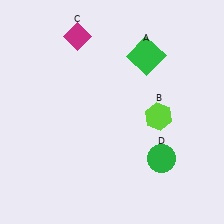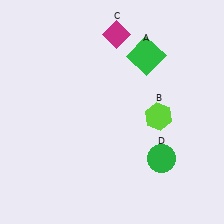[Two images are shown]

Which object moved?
The magenta diamond (C) moved right.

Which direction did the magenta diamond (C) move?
The magenta diamond (C) moved right.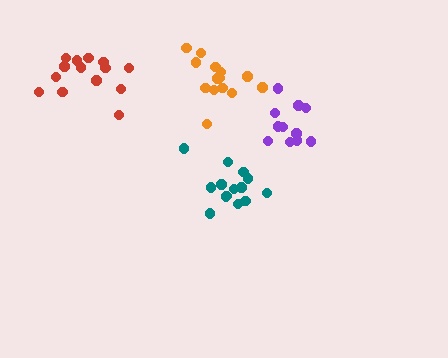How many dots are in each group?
Group 1: 14 dots, Group 2: 11 dots, Group 3: 14 dots, Group 4: 14 dots (53 total).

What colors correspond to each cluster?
The clusters are colored: red, purple, orange, teal.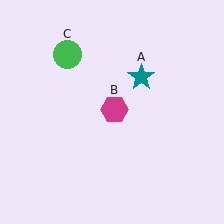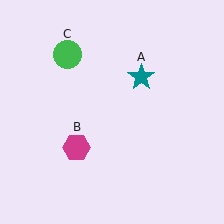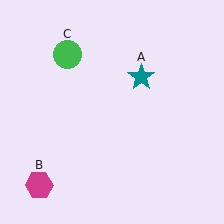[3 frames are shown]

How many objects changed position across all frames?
1 object changed position: magenta hexagon (object B).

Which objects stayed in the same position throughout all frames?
Teal star (object A) and green circle (object C) remained stationary.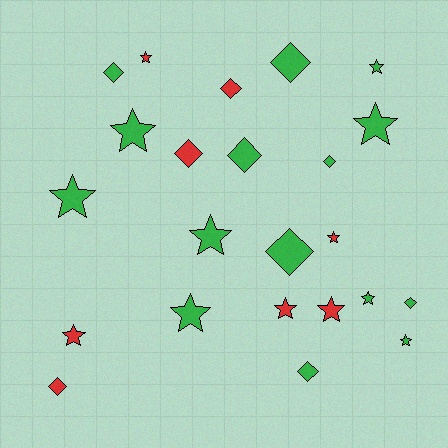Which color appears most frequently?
Green, with 15 objects.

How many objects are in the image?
There are 23 objects.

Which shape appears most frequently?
Star, with 13 objects.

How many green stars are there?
There are 8 green stars.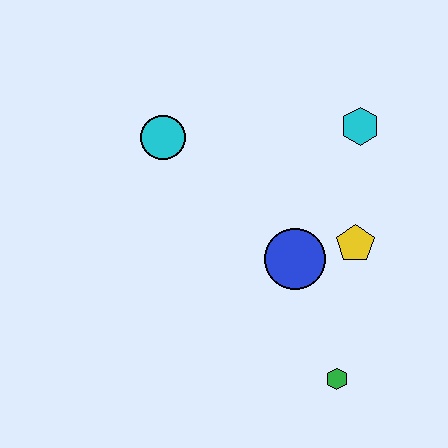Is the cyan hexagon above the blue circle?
Yes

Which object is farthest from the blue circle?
The cyan circle is farthest from the blue circle.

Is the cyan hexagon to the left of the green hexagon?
No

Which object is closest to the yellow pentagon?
The blue circle is closest to the yellow pentagon.